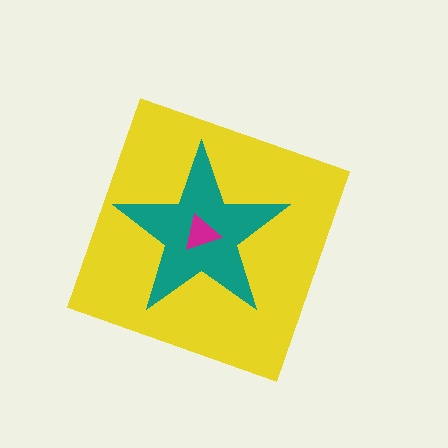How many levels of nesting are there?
3.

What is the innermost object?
The magenta triangle.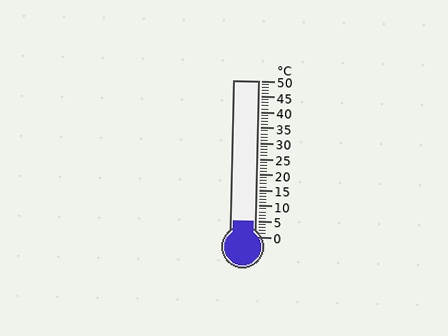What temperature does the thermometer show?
The thermometer shows approximately 5°C.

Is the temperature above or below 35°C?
The temperature is below 35°C.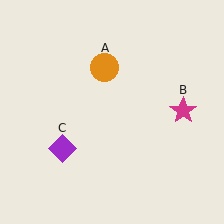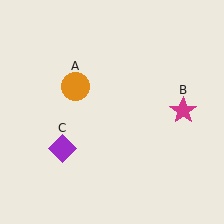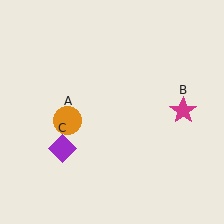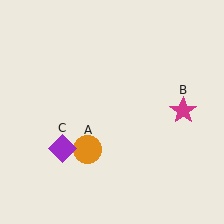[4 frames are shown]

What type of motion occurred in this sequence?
The orange circle (object A) rotated counterclockwise around the center of the scene.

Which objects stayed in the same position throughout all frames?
Magenta star (object B) and purple diamond (object C) remained stationary.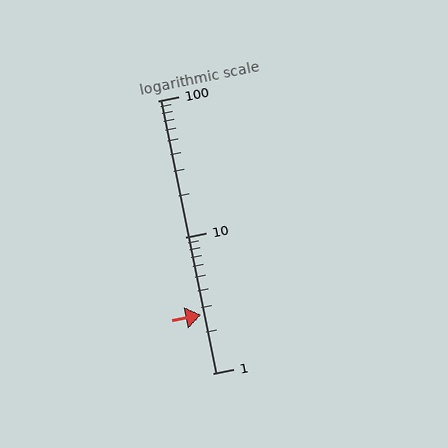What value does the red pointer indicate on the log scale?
The pointer indicates approximately 2.7.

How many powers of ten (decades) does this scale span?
The scale spans 2 decades, from 1 to 100.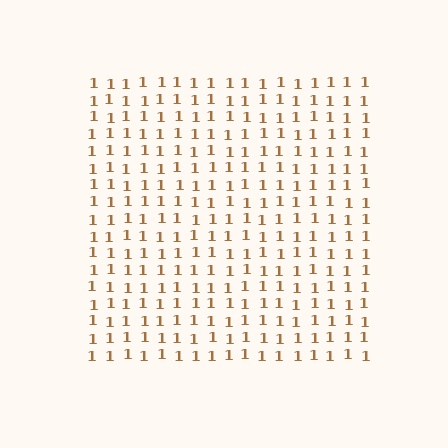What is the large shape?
The large shape is a square.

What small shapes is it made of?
It is made of small digit 1's.